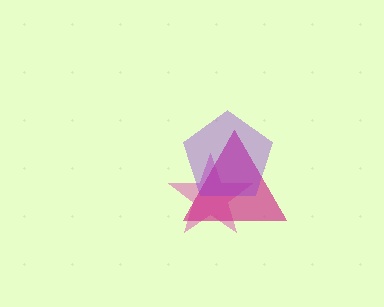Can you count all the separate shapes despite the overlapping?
Yes, there are 3 separate shapes.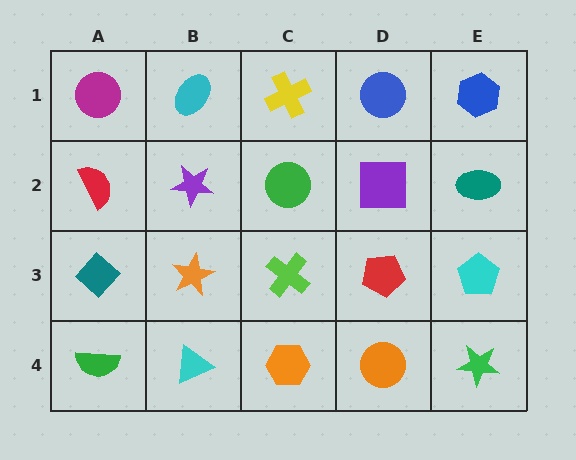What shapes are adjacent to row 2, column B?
A cyan ellipse (row 1, column B), an orange star (row 3, column B), a red semicircle (row 2, column A), a green circle (row 2, column C).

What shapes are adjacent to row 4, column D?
A red pentagon (row 3, column D), an orange hexagon (row 4, column C), a green star (row 4, column E).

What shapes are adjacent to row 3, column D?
A purple square (row 2, column D), an orange circle (row 4, column D), a lime cross (row 3, column C), a cyan pentagon (row 3, column E).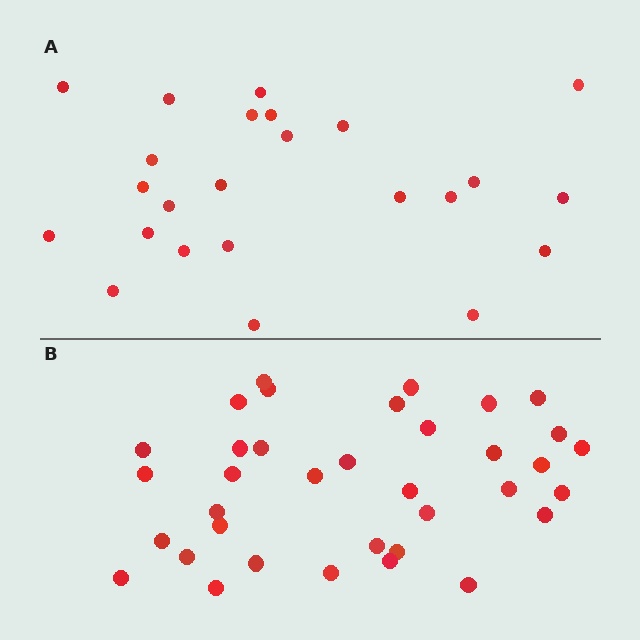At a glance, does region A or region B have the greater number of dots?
Region B (the bottom region) has more dots.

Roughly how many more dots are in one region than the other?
Region B has roughly 12 or so more dots than region A.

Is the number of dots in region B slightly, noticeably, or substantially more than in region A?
Region B has substantially more. The ratio is roughly 1.5 to 1.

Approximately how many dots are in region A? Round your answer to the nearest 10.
About 20 dots. (The exact count is 24, which rounds to 20.)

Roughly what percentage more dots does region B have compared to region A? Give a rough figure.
About 50% more.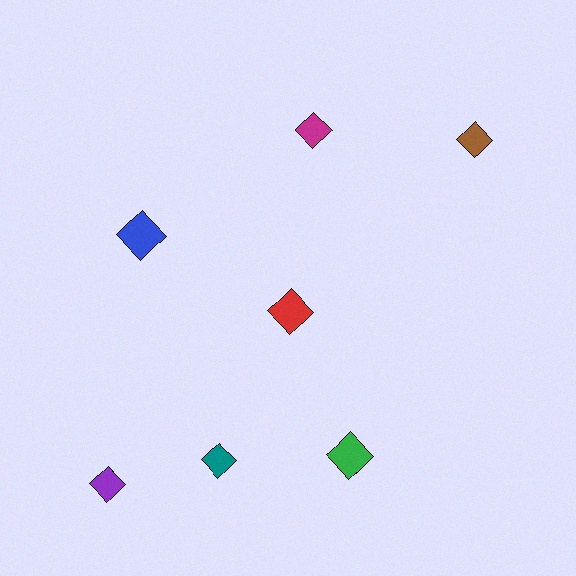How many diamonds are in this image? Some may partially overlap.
There are 7 diamonds.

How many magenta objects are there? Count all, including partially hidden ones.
There is 1 magenta object.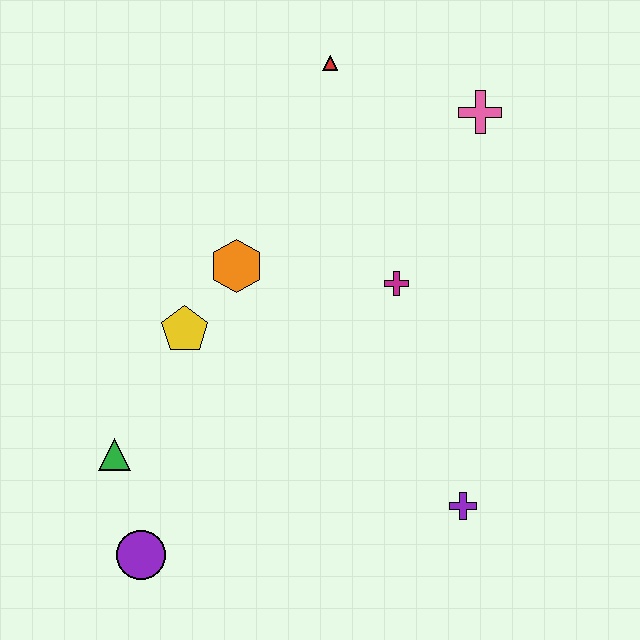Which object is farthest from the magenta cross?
The purple circle is farthest from the magenta cross.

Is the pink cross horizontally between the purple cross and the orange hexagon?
No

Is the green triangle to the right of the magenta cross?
No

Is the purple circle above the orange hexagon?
No